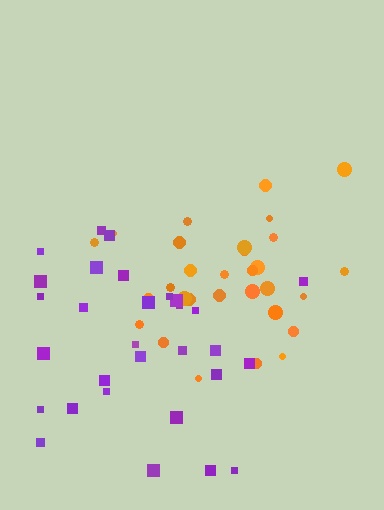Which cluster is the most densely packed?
Orange.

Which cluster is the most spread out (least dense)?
Purple.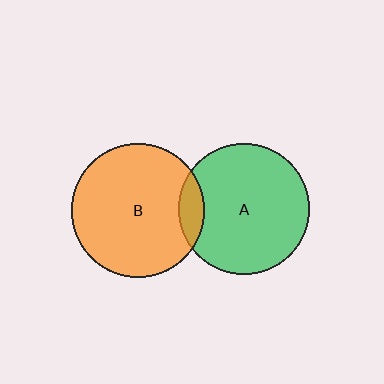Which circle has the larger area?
Circle B (orange).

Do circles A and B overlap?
Yes.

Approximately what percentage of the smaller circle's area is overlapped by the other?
Approximately 10%.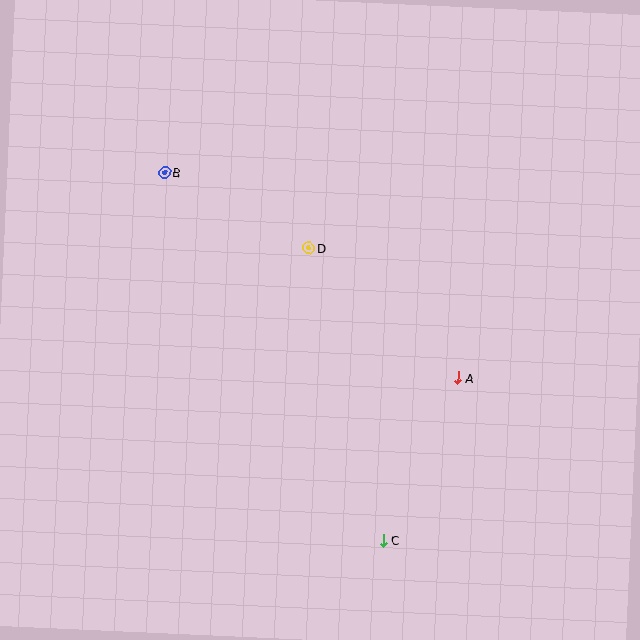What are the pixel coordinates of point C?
Point C is at (383, 540).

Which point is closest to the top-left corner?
Point B is closest to the top-left corner.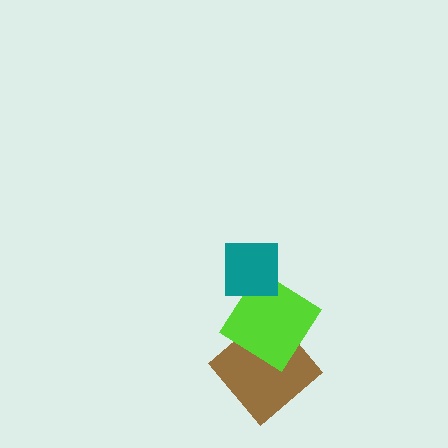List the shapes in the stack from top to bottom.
From top to bottom: the teal square, the lime diamond, the brown diamond.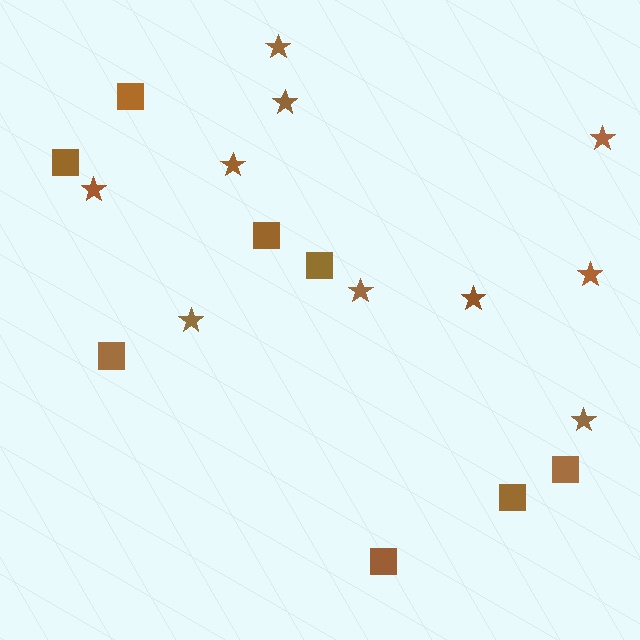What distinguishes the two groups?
There are 2 groups: one group of stars (10) and one group of squares (8).